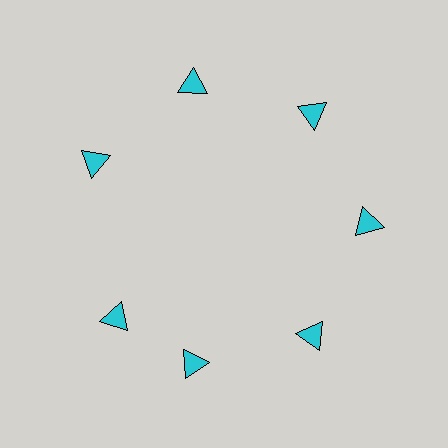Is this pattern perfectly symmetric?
No. The 7 cyan triangles are arranged in a ring, but one element near the 8 o'clock position is rotated out of alignment along the ring, breaking the 7-fold rotational symmetry.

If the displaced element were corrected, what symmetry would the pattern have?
It would have 7-fold rotational symmetry — the pattern would map onto itself every 51 degrees.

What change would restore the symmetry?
The symmetry would be restored by rotating it back into even spacing with its neighbors so that all 7 triangles sit at equal angles and equal distance from the center.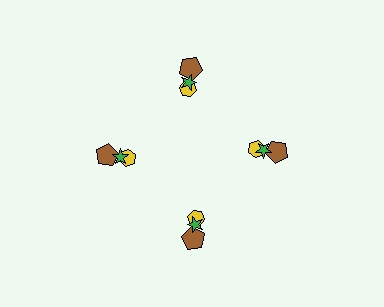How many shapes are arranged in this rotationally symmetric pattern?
There are 12 shapes, arranged in 4 groups of 3.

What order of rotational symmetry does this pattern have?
This pattern has 4-fold rotational symmetry.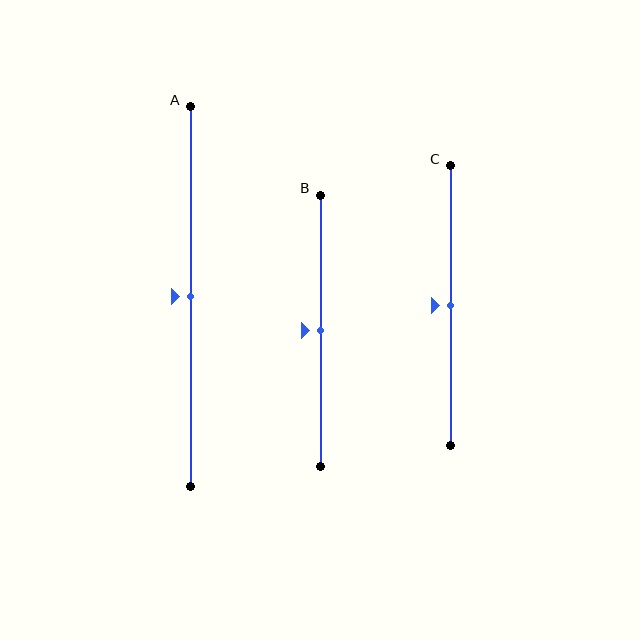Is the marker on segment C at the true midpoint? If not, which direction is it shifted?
Yes, the marker on segment C is at the true midpoint.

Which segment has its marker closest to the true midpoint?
Segment A has its marker closest to the true midpoint.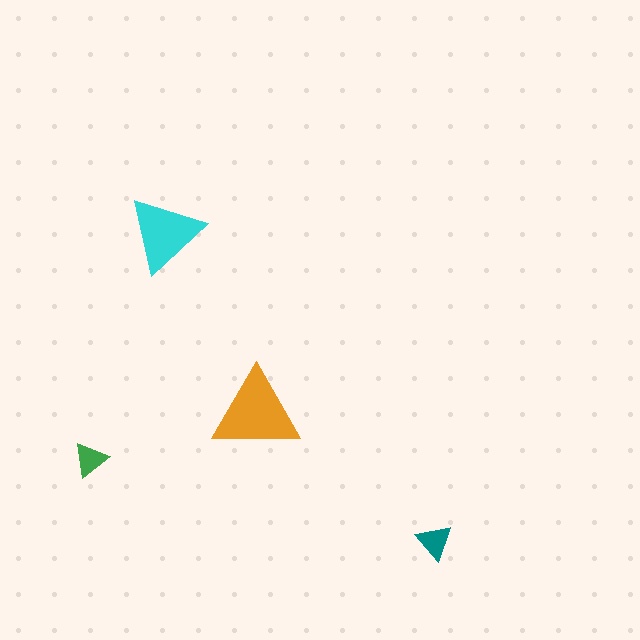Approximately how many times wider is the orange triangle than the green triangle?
About 2.5 times wider.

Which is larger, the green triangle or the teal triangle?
The teal one.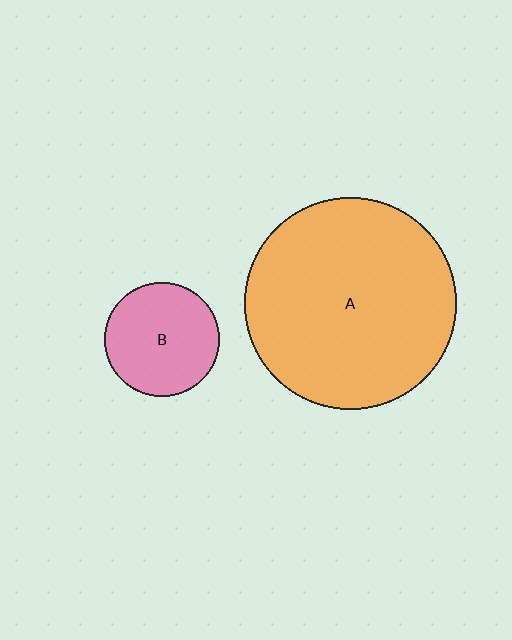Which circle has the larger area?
Circle A (orange).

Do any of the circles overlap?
No, none of the circles overlap.